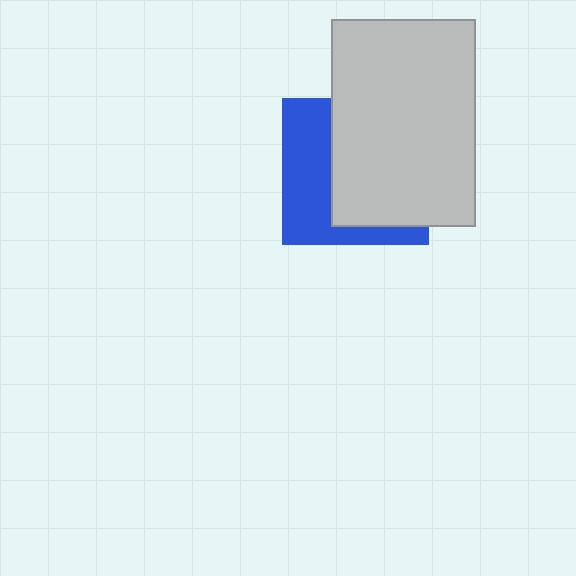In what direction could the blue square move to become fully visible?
The blue square could move left. That would shift it out from behind the light gray rectangle entirely.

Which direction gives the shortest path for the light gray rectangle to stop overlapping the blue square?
Moving right gives the shortest separation.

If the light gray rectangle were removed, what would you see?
You would see the complete blue square.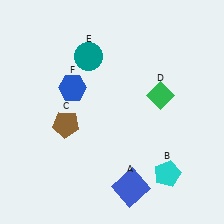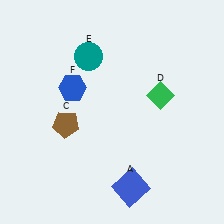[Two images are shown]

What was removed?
The cyan pentagon (B) was removed in Image 2.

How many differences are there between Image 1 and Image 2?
There is 1 difference between the two images.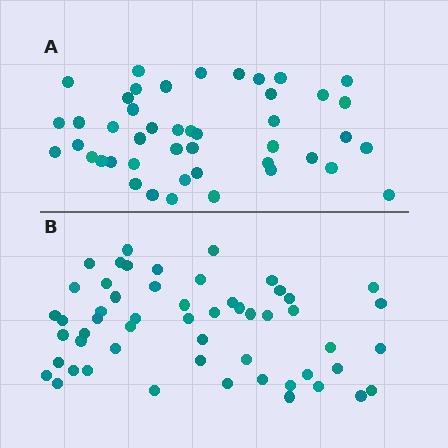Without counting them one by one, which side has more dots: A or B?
Region B (the bottom region) has more dots.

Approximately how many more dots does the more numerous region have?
Region B has roughly 8 or so more dots than region A.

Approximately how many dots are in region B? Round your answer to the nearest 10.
About 50 dots. (The exact count is 54, which rounds to 50.)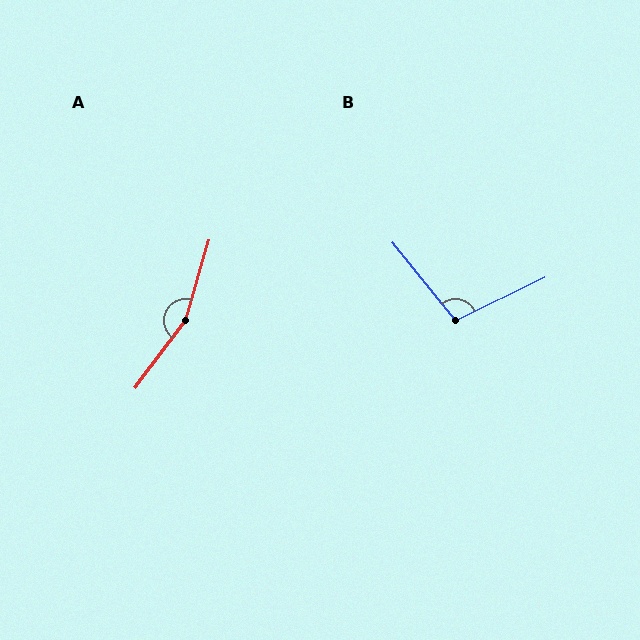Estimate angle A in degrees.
Approximately 159 degrees.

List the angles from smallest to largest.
B (103°), A (159°).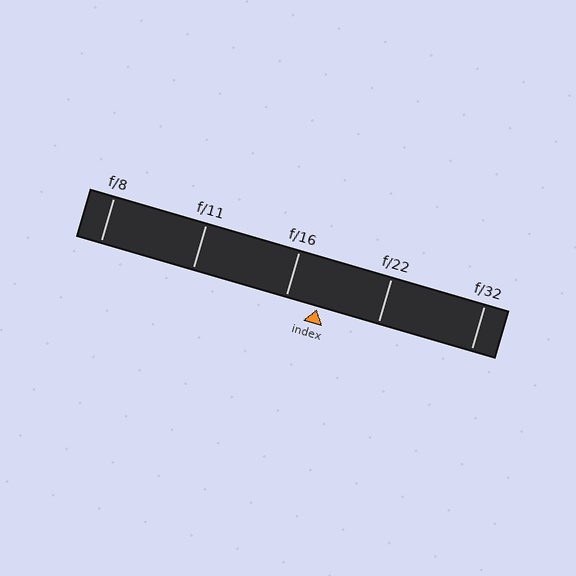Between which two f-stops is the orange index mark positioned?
The index mark is between f/16 and f/22.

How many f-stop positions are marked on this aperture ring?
There are 5 f-stop positions marked.